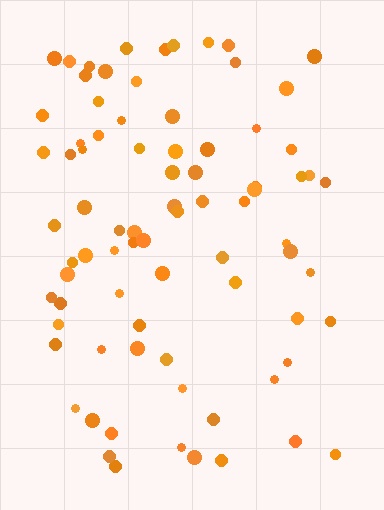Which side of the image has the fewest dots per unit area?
The right.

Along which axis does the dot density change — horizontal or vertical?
Horizontal.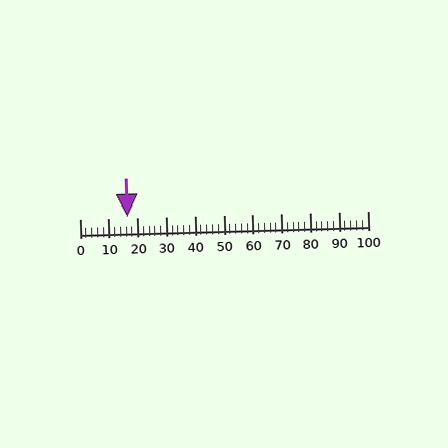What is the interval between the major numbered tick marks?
The major tick marks are spaced 10 units apart.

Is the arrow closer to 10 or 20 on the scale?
The arrow is closer to 20.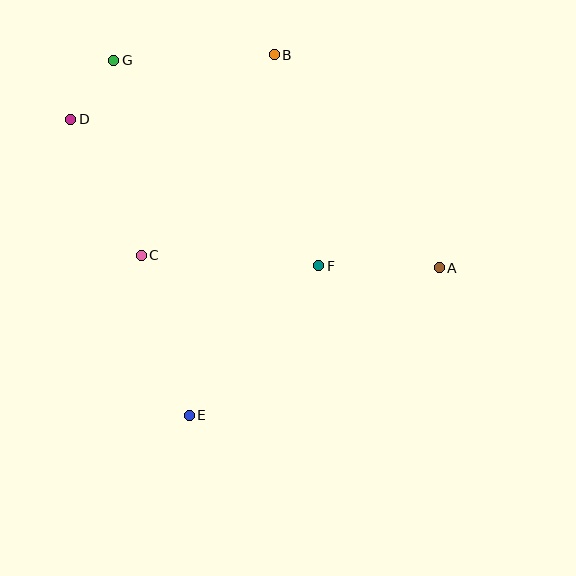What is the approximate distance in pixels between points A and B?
The distance between A and B is approximately 270 pixels.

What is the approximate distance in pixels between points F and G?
The distance between F and G is approximately 290 pixels.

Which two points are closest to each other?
Points D and G are closest to each other.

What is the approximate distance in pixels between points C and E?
The distance between C and E is approximately 167 pixels.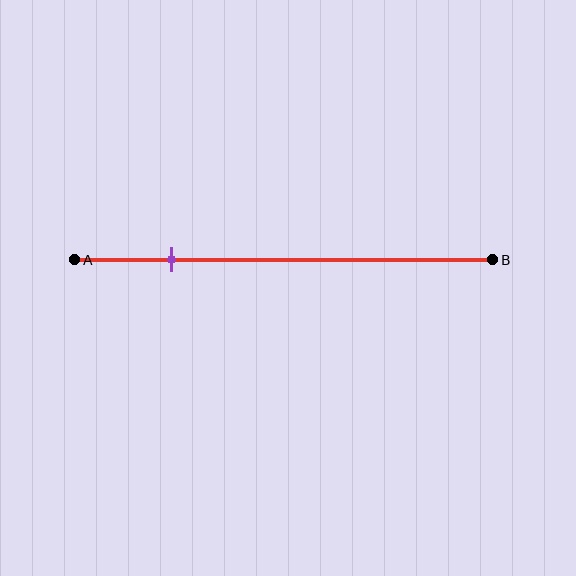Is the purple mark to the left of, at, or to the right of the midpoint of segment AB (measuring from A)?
The purple mark is to the left of the midpoint of segment AB.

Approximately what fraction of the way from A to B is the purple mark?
The purple mark is approximately 25% of the way from A to B.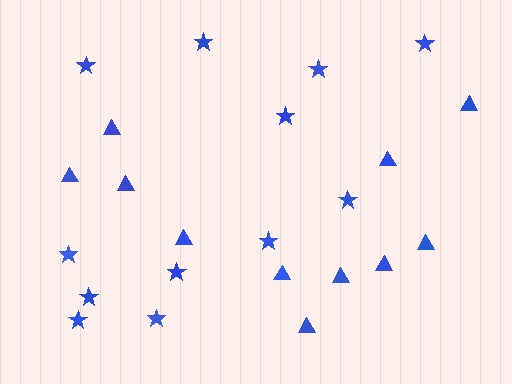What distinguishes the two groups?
There are 2 groups: one group of stars (12) and one group of triangles (11).